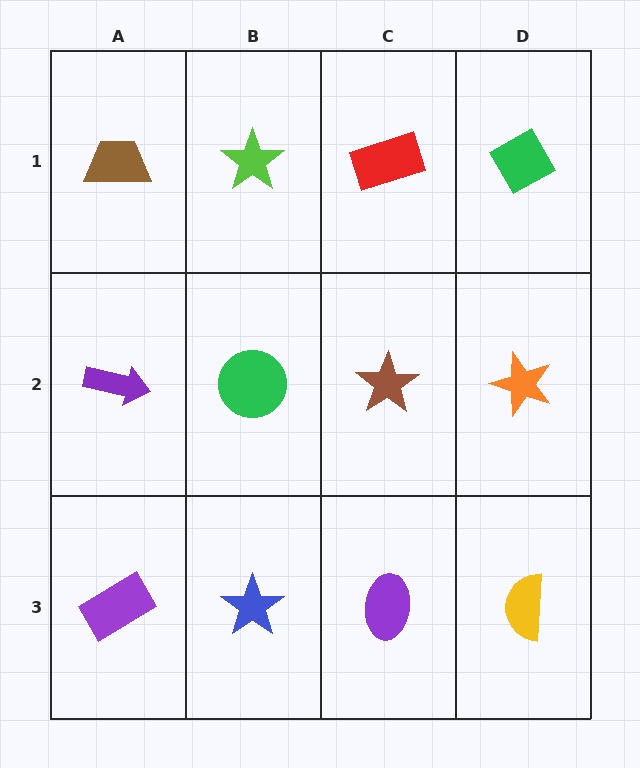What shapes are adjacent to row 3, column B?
A green circle (row 2, column B), a purple rectangle (row 3, column A), a purple ellipse (row 3, column C).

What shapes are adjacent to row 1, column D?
An orange star (row 2, column D), a red rectangle (row 1, column C).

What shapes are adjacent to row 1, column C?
A brown star (row 2, column C), a lime star (row 1, column B), a green diamond (row 1, column D).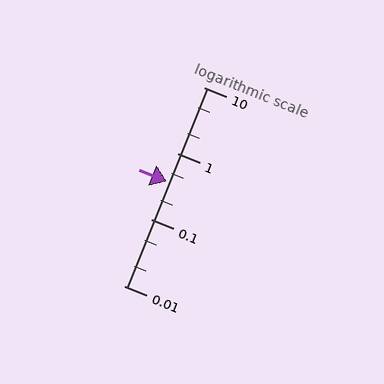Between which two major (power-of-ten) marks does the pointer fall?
The pointer is between 0.1 and 1.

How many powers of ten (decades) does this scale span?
The scale spans 3 decades, from 0.01 to 10.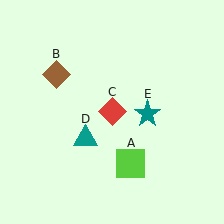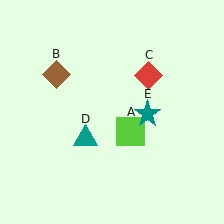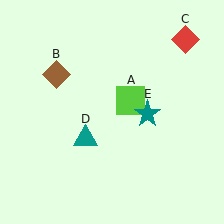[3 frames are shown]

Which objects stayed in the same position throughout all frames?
Brown diamond (object B) and teal triangle (object D) and teal star (object E) remained stationary.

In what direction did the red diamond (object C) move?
The red diamond (object C) moved up and to the right.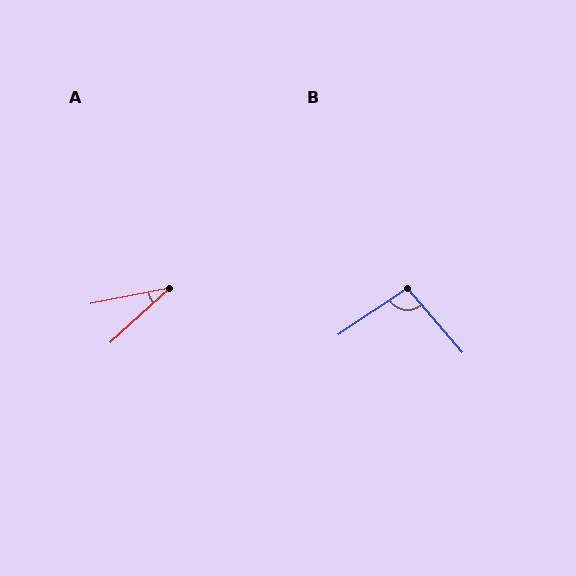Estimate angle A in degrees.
Approximately 32 degrees.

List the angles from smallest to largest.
A (32°), B (97°).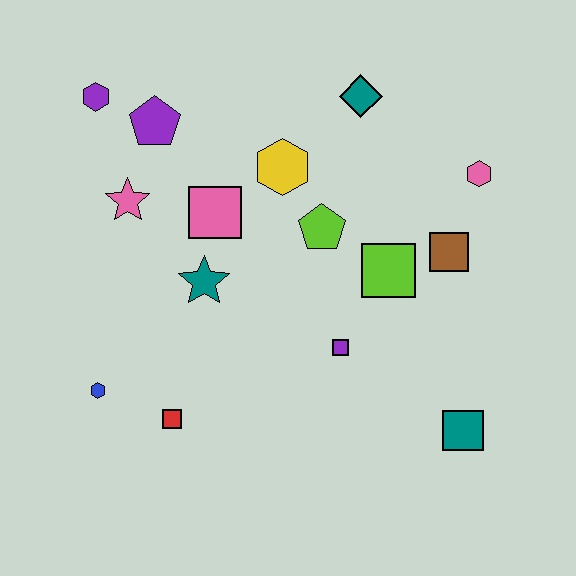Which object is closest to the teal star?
The pink square is closest to the teal star.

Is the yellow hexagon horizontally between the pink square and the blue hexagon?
No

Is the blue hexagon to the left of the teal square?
Yes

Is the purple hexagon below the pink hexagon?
No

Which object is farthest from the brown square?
The purple hexagon is farthest from the brown square.